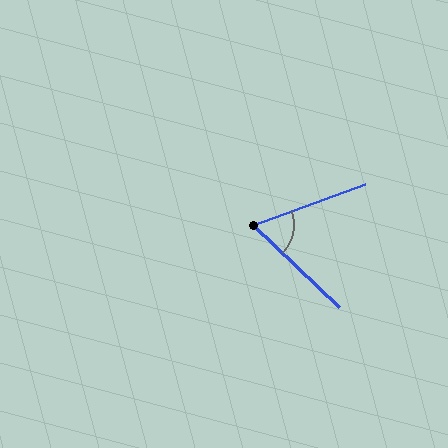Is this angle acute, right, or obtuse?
It is acute.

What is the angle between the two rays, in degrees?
Approximately 64 degrees.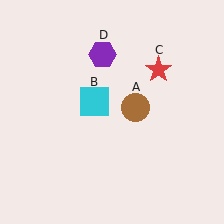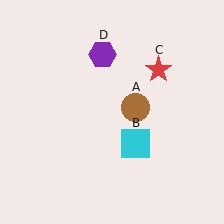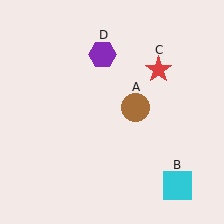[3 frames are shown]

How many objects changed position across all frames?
1 object changed position: cyan square (object B).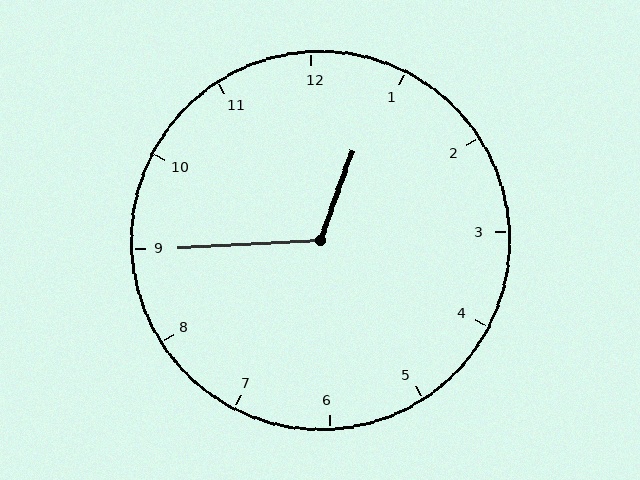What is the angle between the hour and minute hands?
Approximately 112 degrees.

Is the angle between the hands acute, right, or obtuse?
It is obtuse.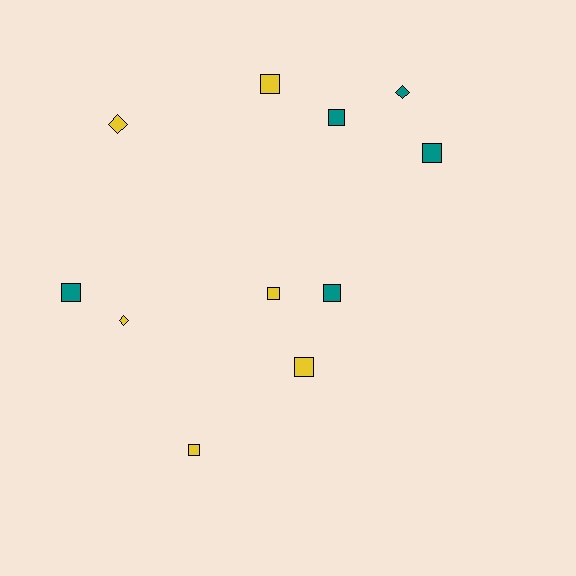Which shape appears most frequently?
Square, with 8 objects.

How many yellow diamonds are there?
There are 2 yellow diamonds.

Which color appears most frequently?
Yellow, with 6 objects.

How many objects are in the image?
There are 11 objects.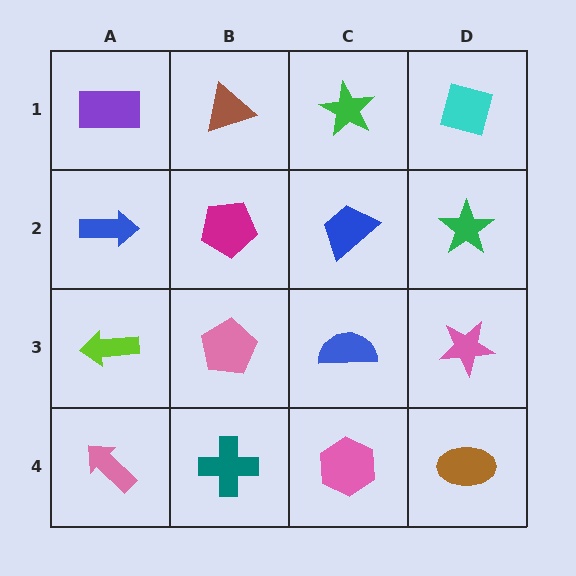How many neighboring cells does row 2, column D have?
3.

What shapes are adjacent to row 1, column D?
A green star (row 2, column D), a green star (row 1, column C).